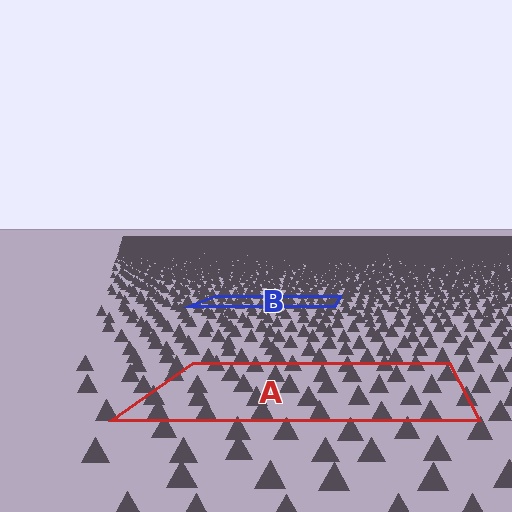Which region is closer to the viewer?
Region A is closer. The texture elements there are larger and more spread out.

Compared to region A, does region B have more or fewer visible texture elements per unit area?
Region B has more texture elements per unit area — they are packed more densely because it is farther away.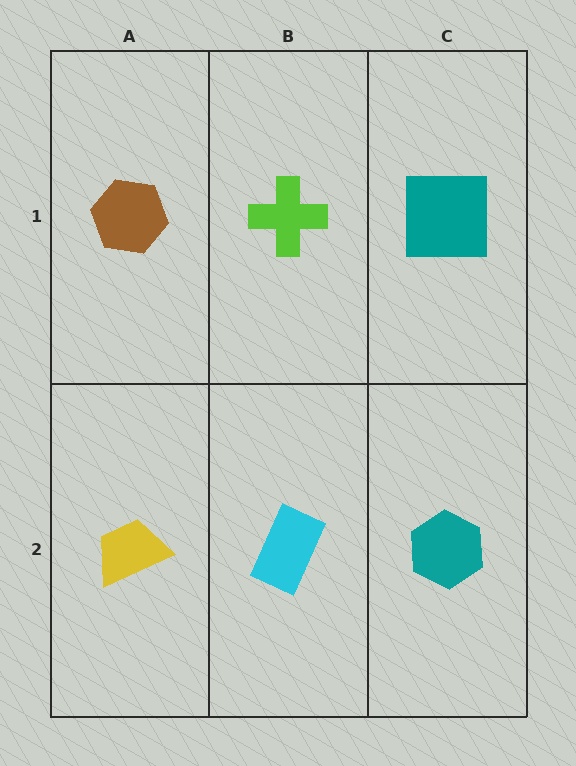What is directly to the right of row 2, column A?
A cyan rectangle.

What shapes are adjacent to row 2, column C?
A teal square (row 1, column C), a cyan rectangle (row 2, column B).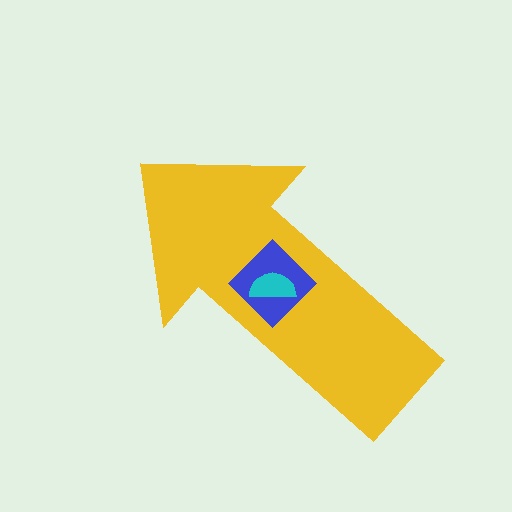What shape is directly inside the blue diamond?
The cyan semicircle.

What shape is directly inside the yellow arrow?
The blue diamond.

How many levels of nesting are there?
3.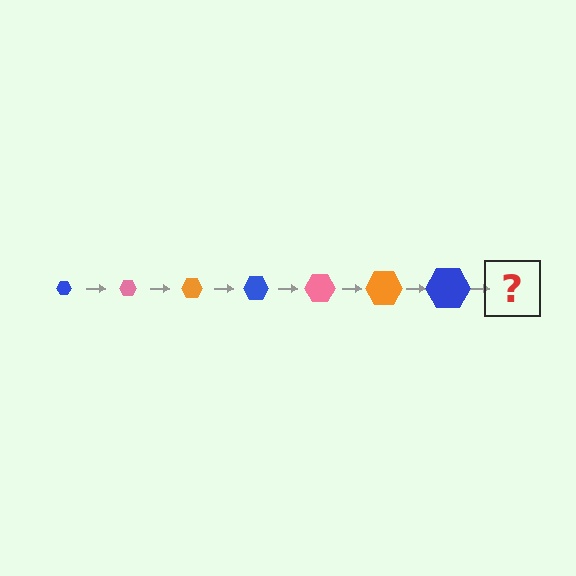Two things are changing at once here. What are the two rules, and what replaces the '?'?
The two rules are that the hexagon grows larger each step and the color cycles through blue, pink, and orange. The '?' should be a pink hexagon, larger than the previous one.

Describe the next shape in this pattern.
It should be a pink hexagon, larger than the previous one.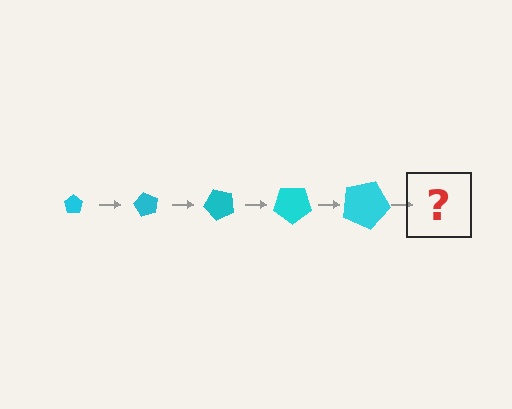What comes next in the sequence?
The next element should be a pentagon, larger than the previous one and rotated 300 degrees from the start.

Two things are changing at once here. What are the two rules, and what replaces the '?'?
The two rules are that the pentagon grows larger each step and it rotates 60 degrees each step. The '?' should be a pentagon, larger than the previous one and rotated 300 degrees from the start.